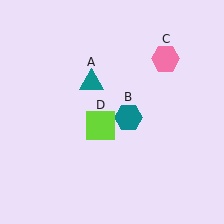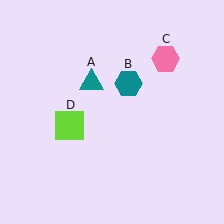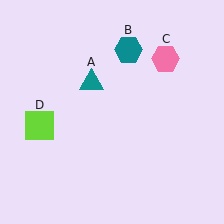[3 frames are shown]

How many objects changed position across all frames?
2 objects changed position: teal hexagon (object B), lime square (object D).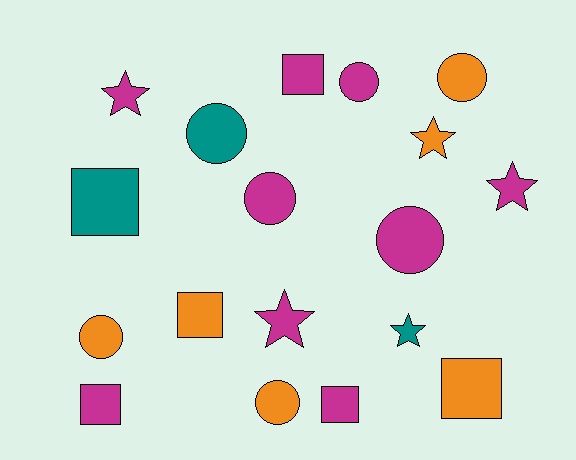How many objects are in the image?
There are 18 objects.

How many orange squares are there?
There are 2 orange squares.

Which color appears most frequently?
Magenta, with 9 objects.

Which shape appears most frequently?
Circle, with 7 objects.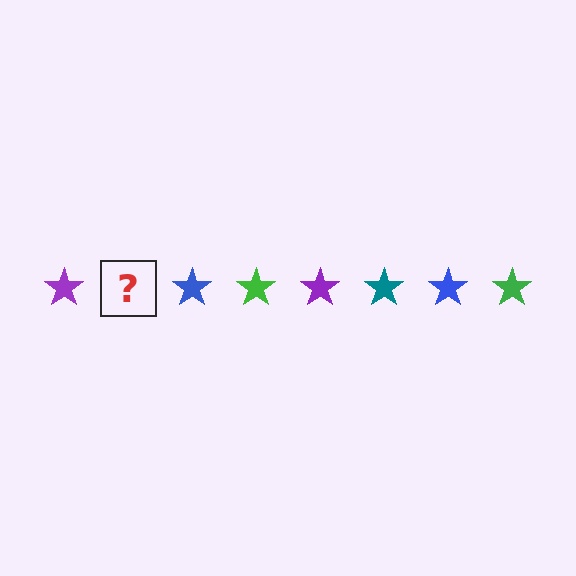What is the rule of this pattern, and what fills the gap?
The rule is that the pattern cycles through purple, teal, blue, green stars. The gap should be filled with a teal star.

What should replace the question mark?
The question mark should be replaced with a teal star.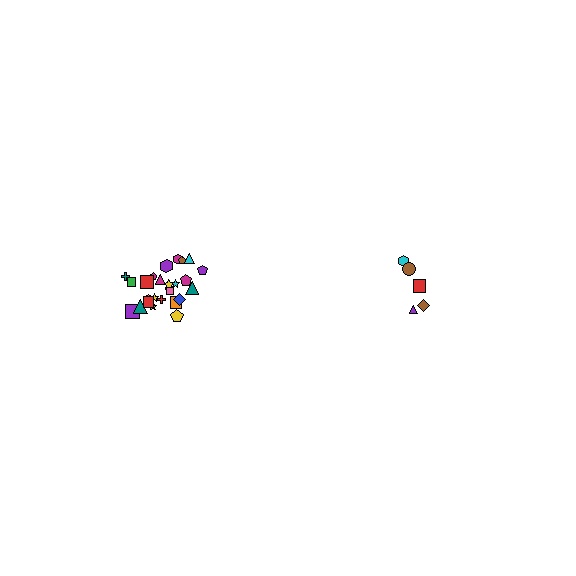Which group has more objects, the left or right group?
The left group.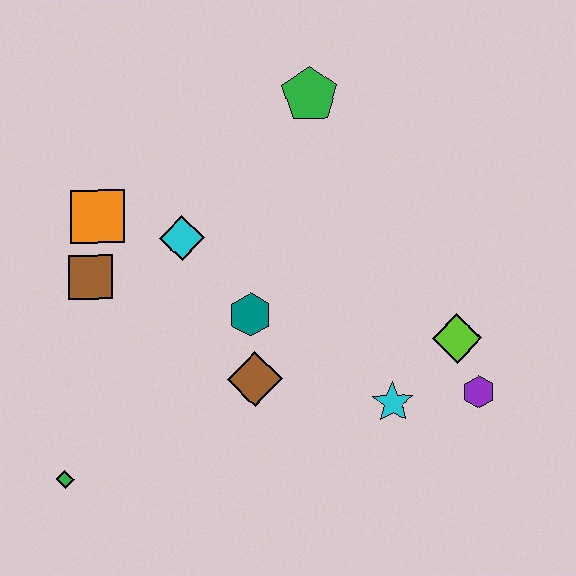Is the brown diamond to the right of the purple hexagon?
No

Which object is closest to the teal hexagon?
The brown diamond is closest to the teal hexagon.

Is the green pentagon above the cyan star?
Yes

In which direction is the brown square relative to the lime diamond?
The brown square is to the left of the lime diamond.